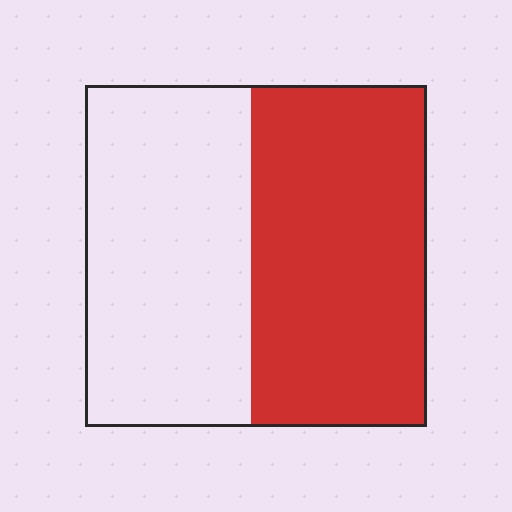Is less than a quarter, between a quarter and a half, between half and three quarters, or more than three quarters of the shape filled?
Between half and three quarters.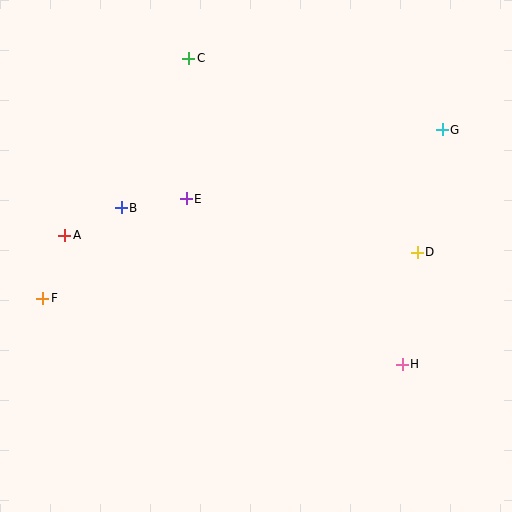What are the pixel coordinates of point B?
Point B is at (121, 208).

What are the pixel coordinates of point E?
Point E is at (186, 199).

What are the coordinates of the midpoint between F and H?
The midpoint between F and H is at (223, 331).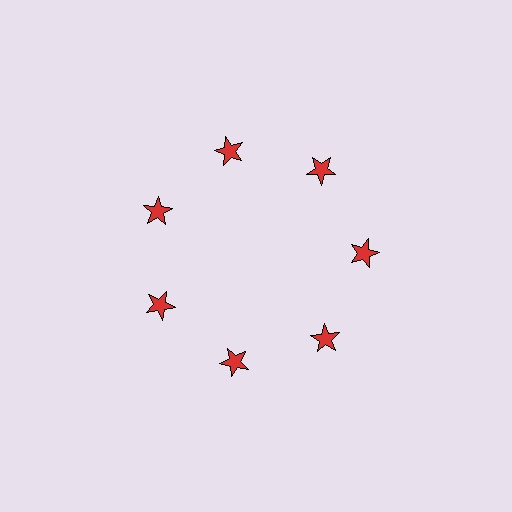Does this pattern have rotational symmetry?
Yes, this pattern has 7-fold rotational symmetry. It looks the same after rotating 51 degrees around the center.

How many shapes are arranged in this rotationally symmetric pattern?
There are 7 shapes, arranged in 7 groups of 1.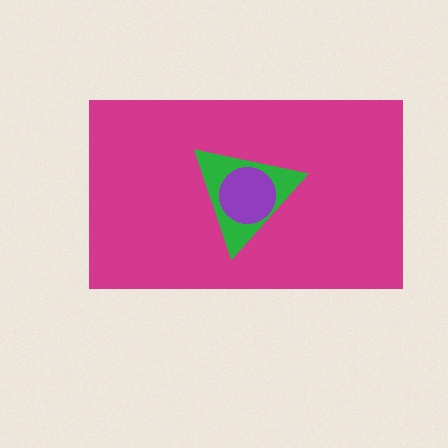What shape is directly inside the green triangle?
The purple circle.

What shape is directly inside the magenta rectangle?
The green triangle.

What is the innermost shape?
The purple circle.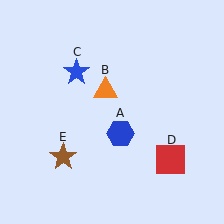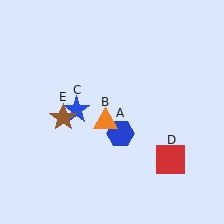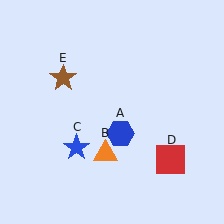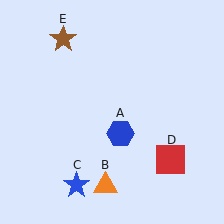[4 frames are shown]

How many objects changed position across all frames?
3 objects changed position: orange triangle (object B), blue star (object C), brown star (object E).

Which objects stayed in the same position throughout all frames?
Blue hexagon (object A) and red square (object D) remained stationary.